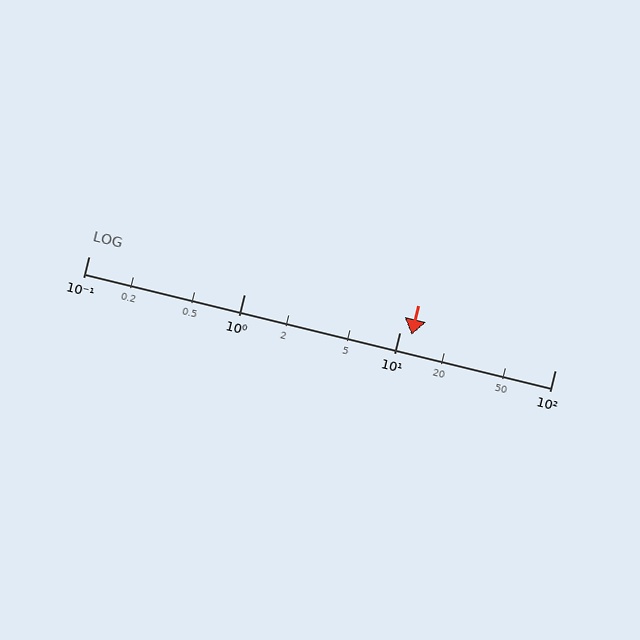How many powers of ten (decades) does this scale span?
The scale spans 3 decades, from 0.1 to 100.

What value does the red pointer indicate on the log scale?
The pointer indicates approximately 12.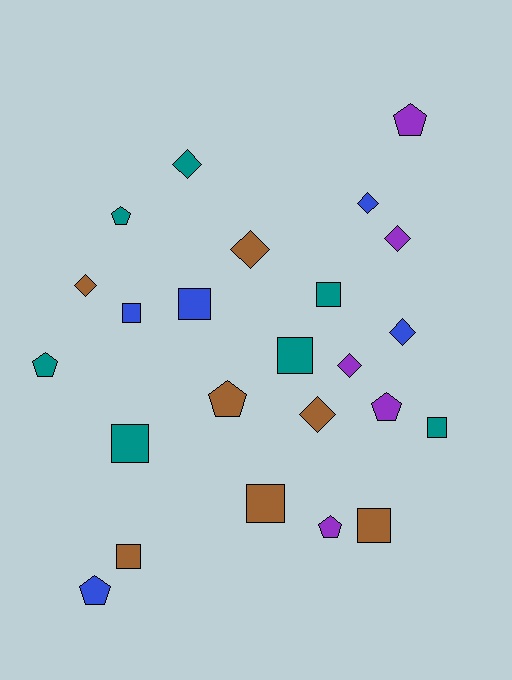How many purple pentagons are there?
There are 3 purple pentagons.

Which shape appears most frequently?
Square, with 9 objects.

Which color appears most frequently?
Teal, with 7 objects.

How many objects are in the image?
There are 24 objects.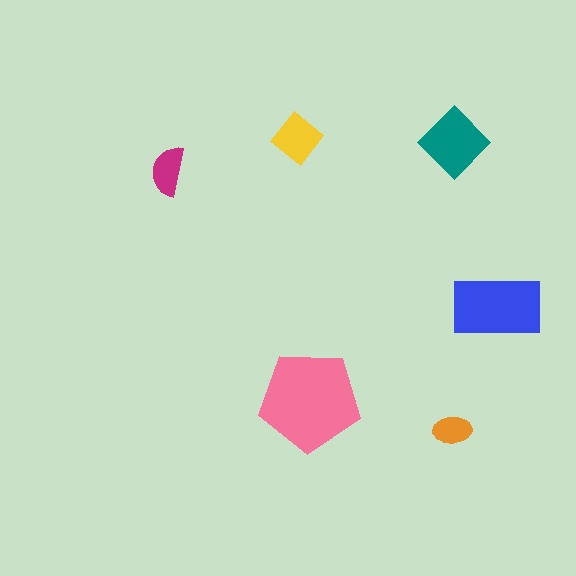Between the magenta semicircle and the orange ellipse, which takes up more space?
The magenta semicircle.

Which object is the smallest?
The orange ellipse.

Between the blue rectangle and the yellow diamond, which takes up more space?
The blue rectangle.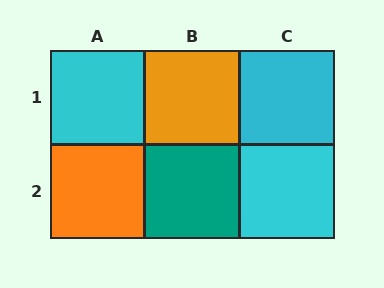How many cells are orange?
2 cells are orange.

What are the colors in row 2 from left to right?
Orange, teal, cyan.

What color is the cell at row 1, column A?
Cyan.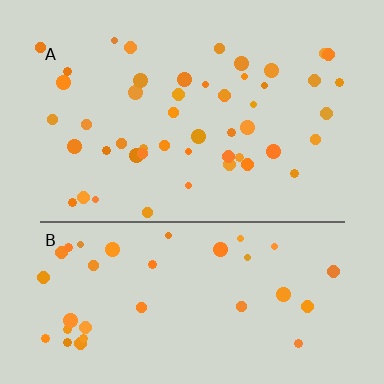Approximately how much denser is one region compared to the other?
Approximately 1.3× — region A over region B.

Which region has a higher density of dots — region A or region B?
A (the top).